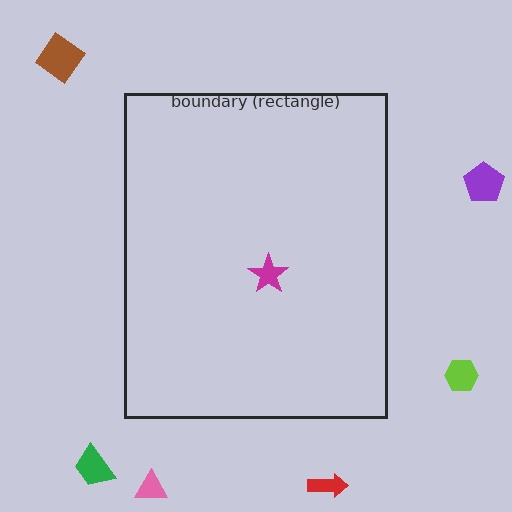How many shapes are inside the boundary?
1 inside, 6 outside.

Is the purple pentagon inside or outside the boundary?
Outside.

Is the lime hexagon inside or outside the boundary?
Outside.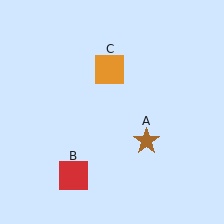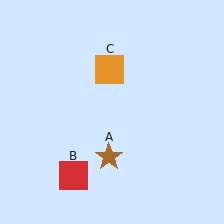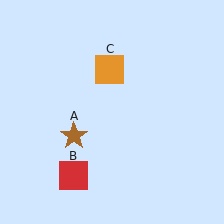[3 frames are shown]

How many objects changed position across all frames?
1 object changed position: brown star (object A).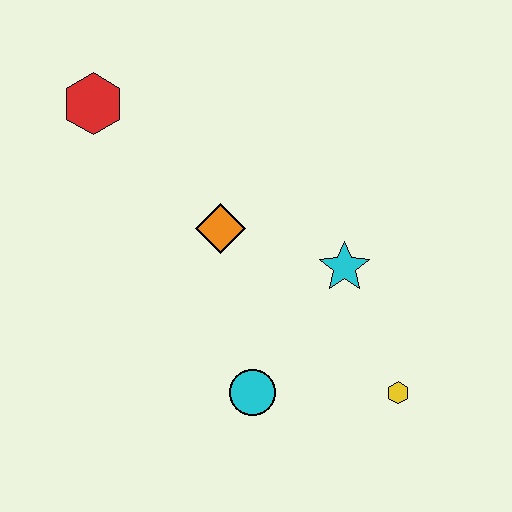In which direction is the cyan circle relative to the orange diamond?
The cyan circle is below the orange diamond.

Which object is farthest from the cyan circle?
The red hexagon is farthest from the cyan circle.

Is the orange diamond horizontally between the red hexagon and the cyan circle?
Yes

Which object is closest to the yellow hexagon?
The cyan star is closest to the yellow hexagon.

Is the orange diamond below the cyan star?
No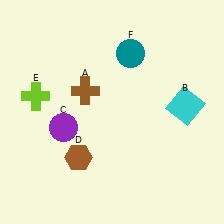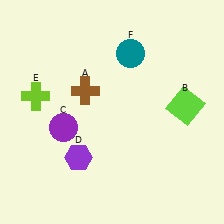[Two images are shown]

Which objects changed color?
B changed from cyan to lime. D changed from brown to purple.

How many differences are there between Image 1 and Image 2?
There are 2 differences between the two images.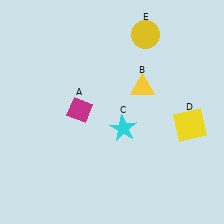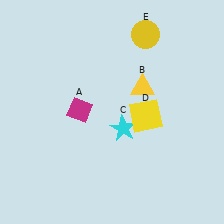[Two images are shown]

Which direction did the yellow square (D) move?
The yellow square (D) moved left.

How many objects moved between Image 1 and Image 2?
1 object moved between the two images.